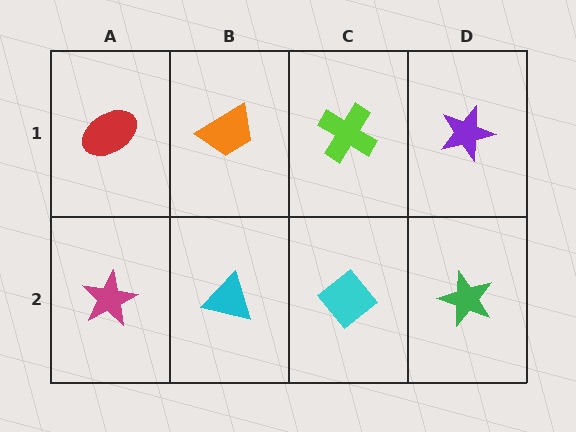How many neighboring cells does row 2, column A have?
2.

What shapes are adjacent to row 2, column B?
An orange trapezoid (row 1, column B), a magenta star (row 2, column A), a cyan diamond (row 2, column C).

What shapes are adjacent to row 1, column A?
A magenta star (row 2, column A), an orange trapezoid (row 1, column B).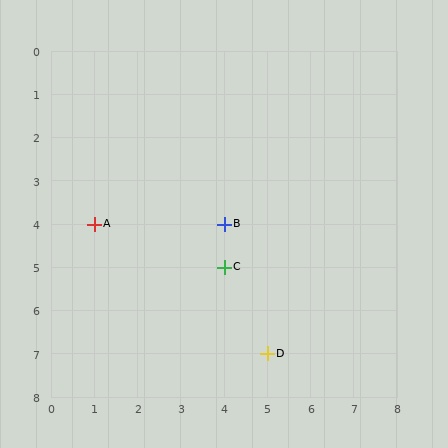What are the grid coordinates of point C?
Point C is at grid coordinates (4, 5).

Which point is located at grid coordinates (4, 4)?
Point B is at (4, 4).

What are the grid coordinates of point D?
Point D is at grid coordinates (5, 7).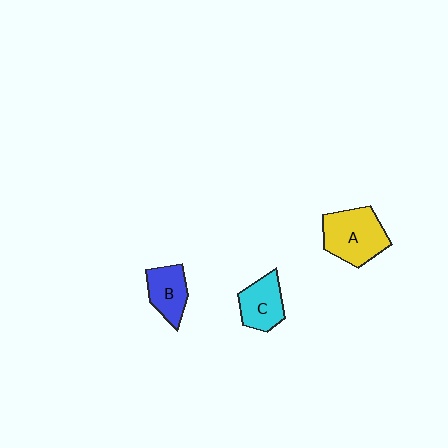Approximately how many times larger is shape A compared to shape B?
Approximately 1.5 times.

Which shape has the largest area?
Shape A (yellow).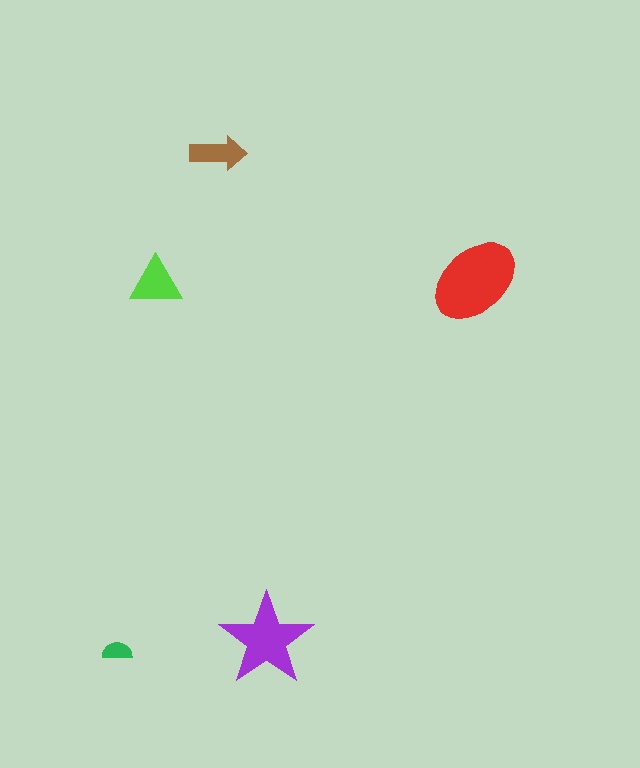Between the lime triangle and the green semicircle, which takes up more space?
The lime triangle.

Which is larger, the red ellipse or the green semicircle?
The red ellipse.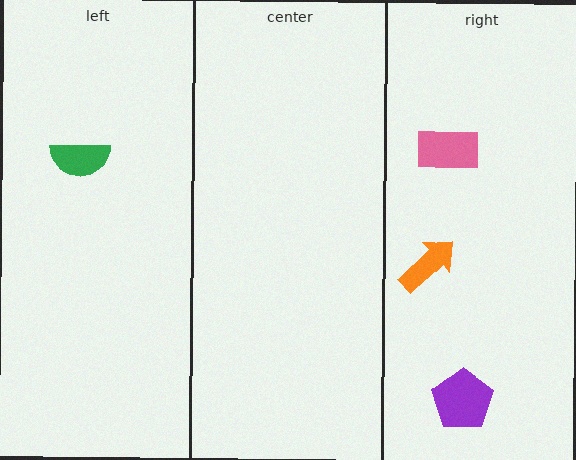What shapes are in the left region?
The green semicircle.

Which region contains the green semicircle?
The left region.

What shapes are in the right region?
The purple pentagon, the orange arrow, the pink rectangle.